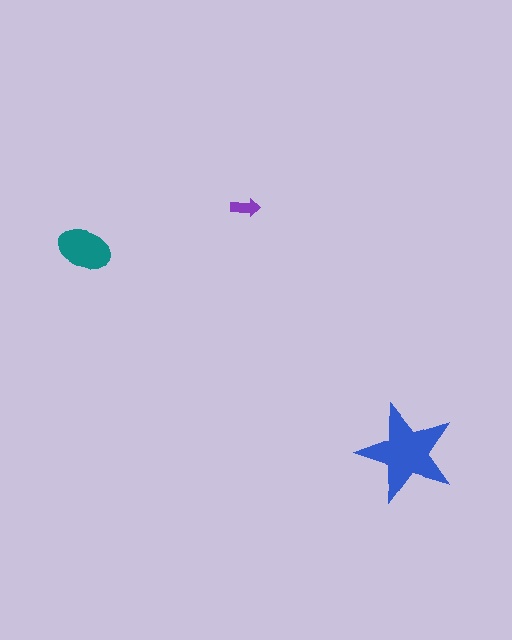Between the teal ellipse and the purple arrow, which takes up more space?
The teal ellipse.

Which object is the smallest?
The purple arrow.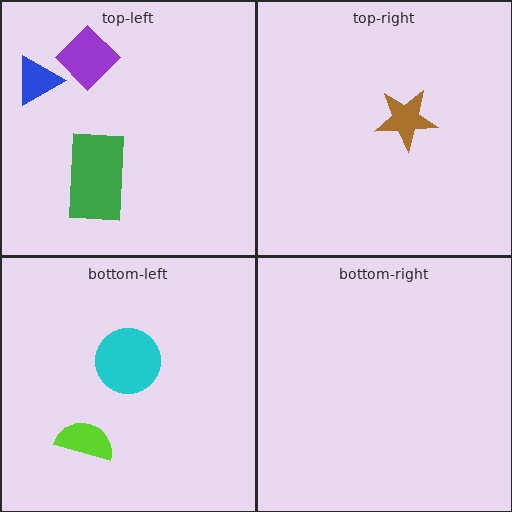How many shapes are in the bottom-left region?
2.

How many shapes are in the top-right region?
1.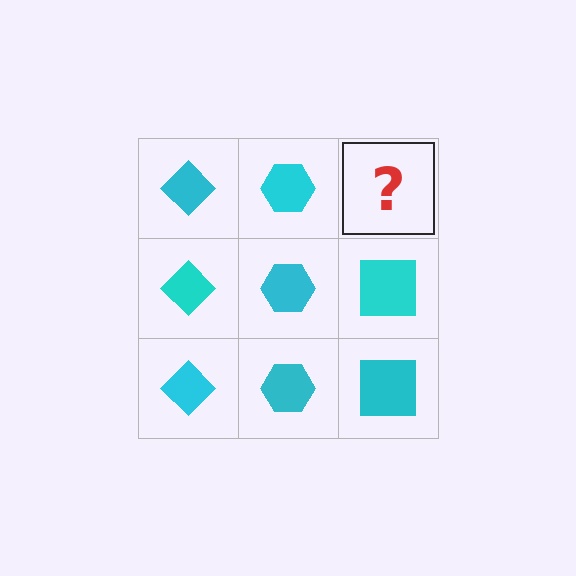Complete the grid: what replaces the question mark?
The question mark should be replaced with a cyan square.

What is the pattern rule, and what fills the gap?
The rule is that each column has a consistent shape. The gap should be filled with a cyan square.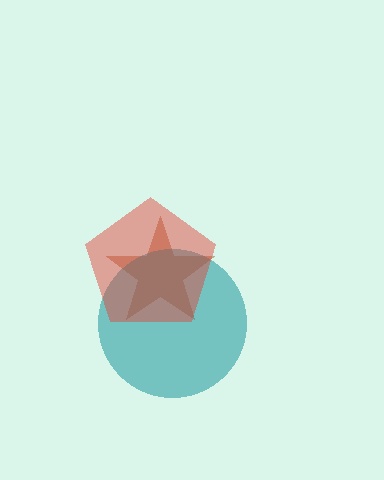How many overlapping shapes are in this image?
There are 3 overlapping shapes in the image.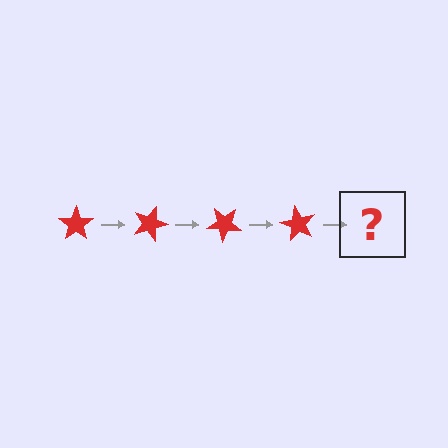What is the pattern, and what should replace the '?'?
The pattern is that the star rotates 20 degrees each step. The '?' should be a red star rotated 80 degrees.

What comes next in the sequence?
The next element should be a red star rotated 80 degrees.